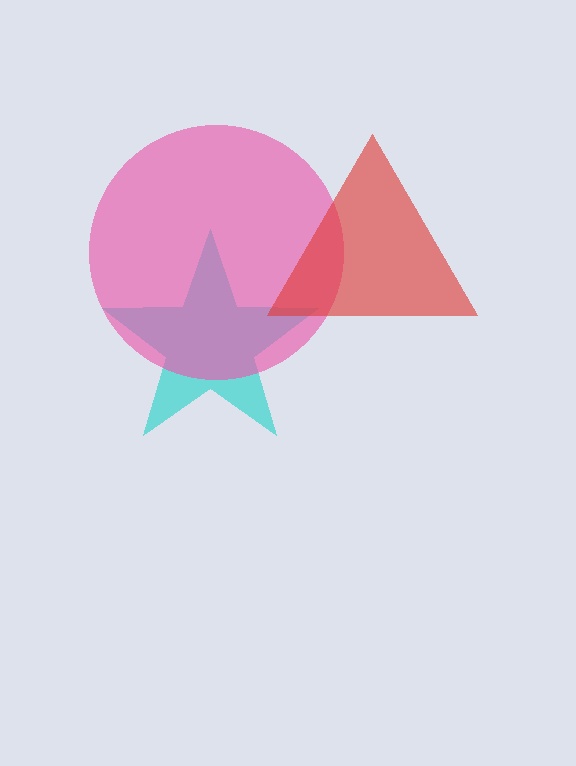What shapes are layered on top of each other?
The layered shapes are: a cyan star, a pink circle, a red triangle.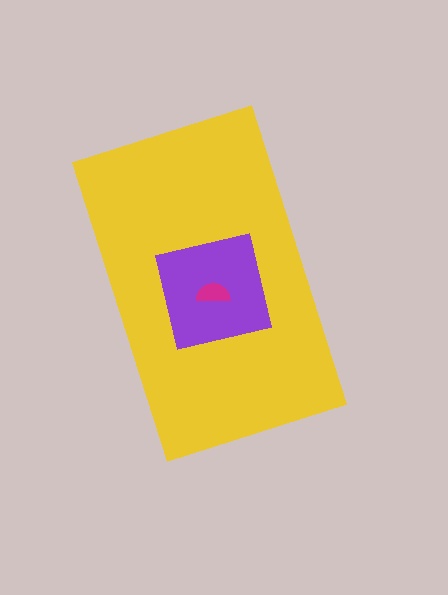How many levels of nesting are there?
3.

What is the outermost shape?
The yellow rectangle.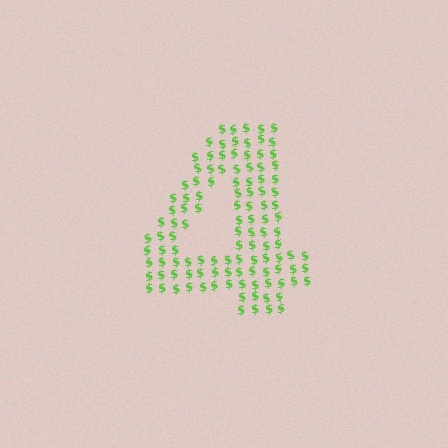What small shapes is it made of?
It is made of small dollar signs.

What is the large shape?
The large shape is the digit 4.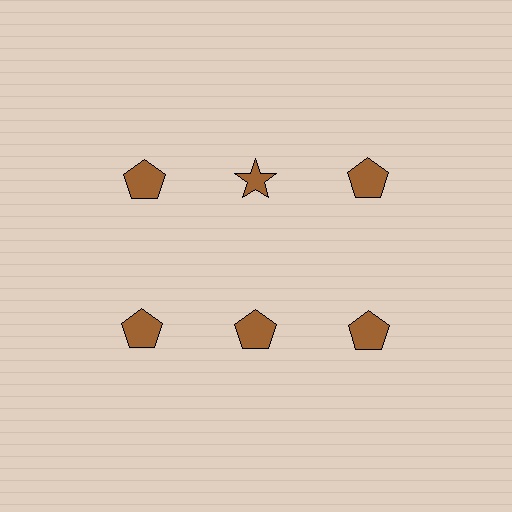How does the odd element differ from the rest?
It has a different shape: star instead of pentagon.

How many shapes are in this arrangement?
There are 6 shapes arranged in a grid pattern.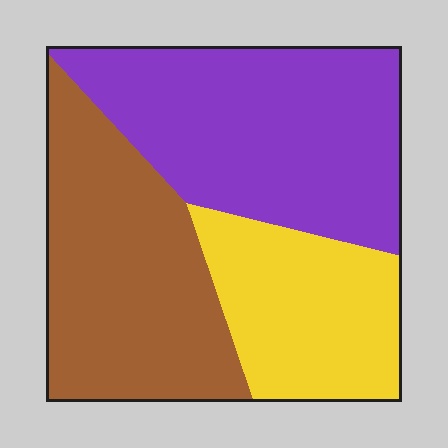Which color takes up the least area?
Yellow, at roughly 25%.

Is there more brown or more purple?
Purple.